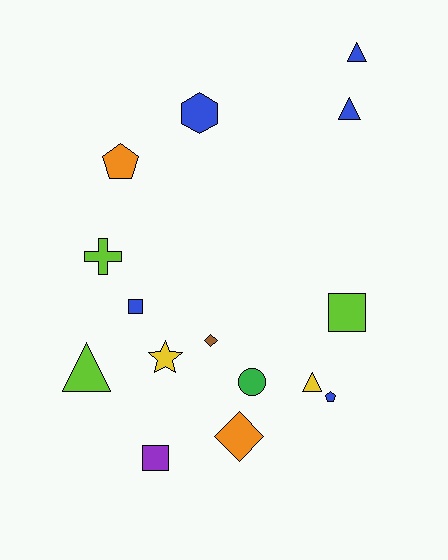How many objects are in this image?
There are 15 objects.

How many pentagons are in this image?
There are 2 pentagons.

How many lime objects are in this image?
There are 3 lime objects.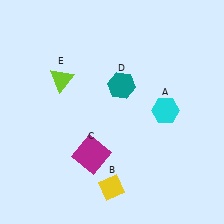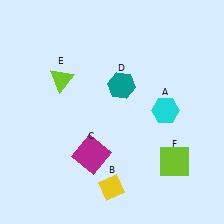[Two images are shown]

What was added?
A lime square (F) was added in Image 2.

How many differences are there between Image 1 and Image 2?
There is 1 difference between the two images.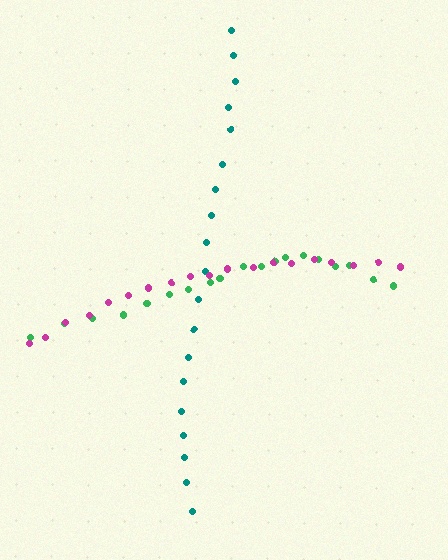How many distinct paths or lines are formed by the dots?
There are 3 distinct paths.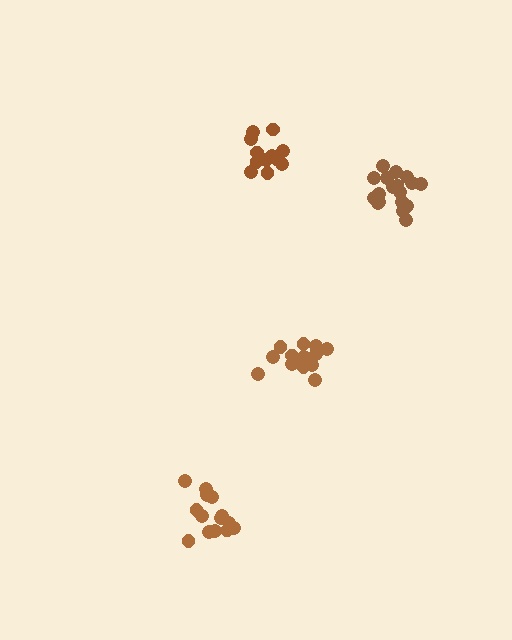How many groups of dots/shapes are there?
There are 4 groups.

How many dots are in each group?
Group 1: 18 dots, Group 2: 14 dots, Group 3: 14 dots, Group 4: 14 dots (60 total).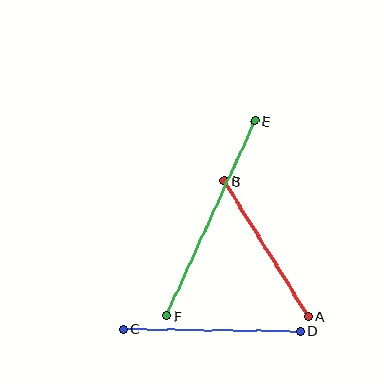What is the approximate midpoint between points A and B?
The midpoint is at approximately (266, 249) pixels.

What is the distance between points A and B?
The distance is approximately 159 pixels.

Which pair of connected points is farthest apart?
Points E and F are farthest apart.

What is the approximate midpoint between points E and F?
The midpoint is at approximately (211, 219) pixels.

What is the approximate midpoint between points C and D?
The midpoint is at approximately (212, 330) pixels.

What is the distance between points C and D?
The distance is approximately 177 pixels.